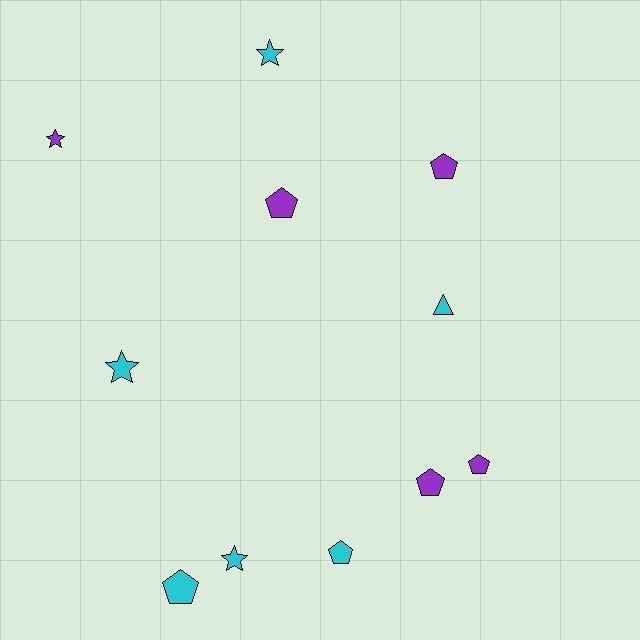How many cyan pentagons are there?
There are 2 cyan pentagons.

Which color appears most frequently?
Cyan, with 6 objects.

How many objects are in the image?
There are 11 objects.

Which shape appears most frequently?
Pentagon, with 6 objects.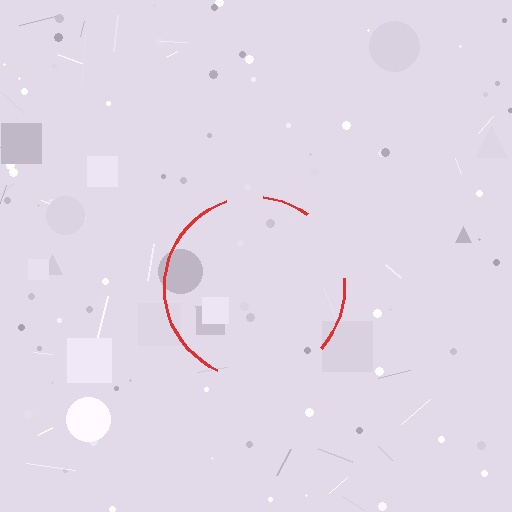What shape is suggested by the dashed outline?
The dashed outline suggests a circle.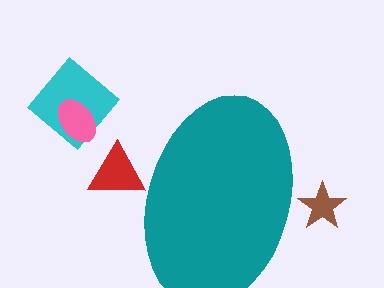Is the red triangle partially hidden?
Yes, the red triangle is partially hidden behind the teal ellipse.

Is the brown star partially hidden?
Yes, the brown star is partially hidden behind the teal ellipse.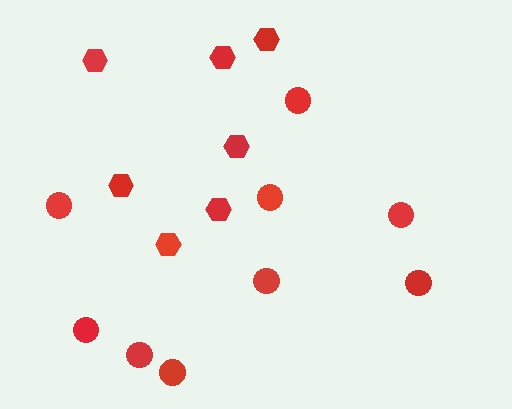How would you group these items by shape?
There are 2 groups: one group of hexagons (7) and one group of circles (9).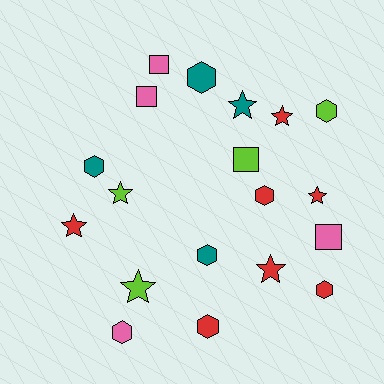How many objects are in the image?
There are 19 objects.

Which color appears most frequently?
Red, with 7 objects.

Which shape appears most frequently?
Hexagon, with 8 objects.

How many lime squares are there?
There is 1 lime square.